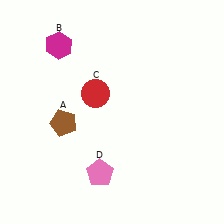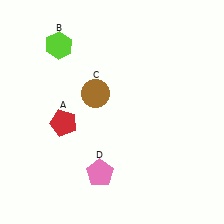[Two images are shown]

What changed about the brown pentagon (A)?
In Image 1, A is brown. In Image 2, it changed to red.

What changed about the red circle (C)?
In Image 1, C is red. In Image 2, it changed to brown.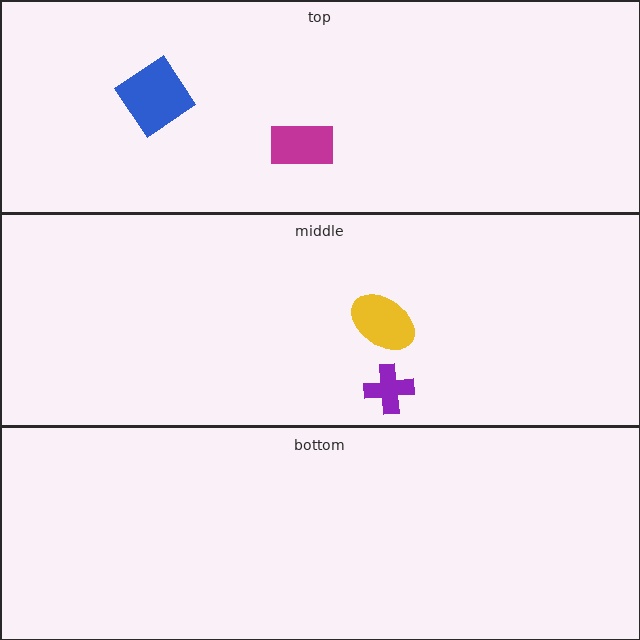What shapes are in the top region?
The magenta rectangle, the blue diamond.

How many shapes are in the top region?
2.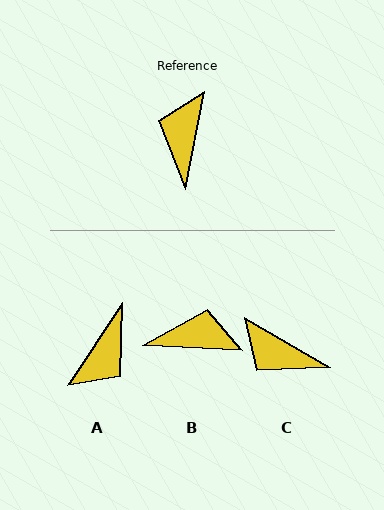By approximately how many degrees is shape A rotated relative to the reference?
Approximately 158 degrees counter-clockwise.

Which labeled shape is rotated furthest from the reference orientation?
A, about 158 degrees away.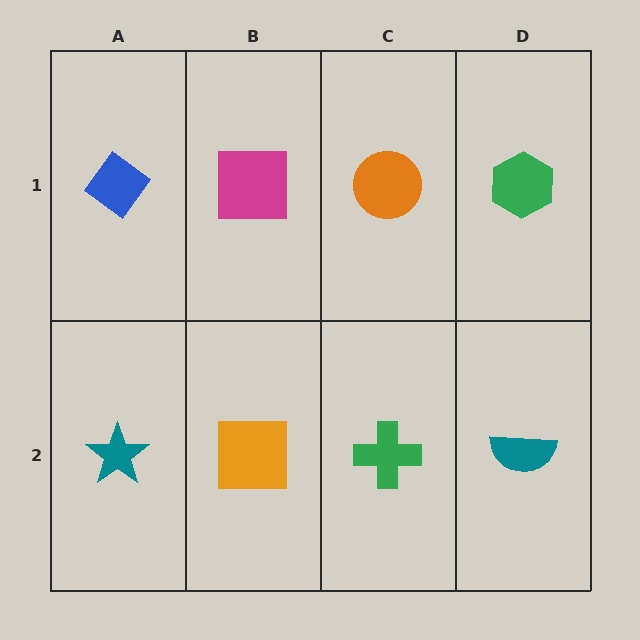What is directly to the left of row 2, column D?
A green cross.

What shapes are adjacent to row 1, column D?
A teal semicircle (row 2, column D), an orange circle (row 1, column C).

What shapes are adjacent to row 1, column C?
A green cross (row 2, column C), a magenta square (row 1, column B), a green hexagon (row 1, column D).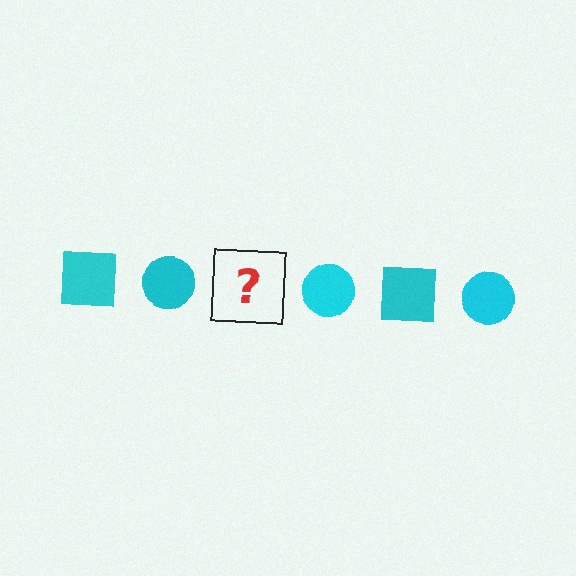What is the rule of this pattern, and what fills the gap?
The rule is that the pattern cycles through square, circle shapes in cyan. The gap should be filled with a cyan square.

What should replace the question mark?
The question mark should be replaced with a cyan square.